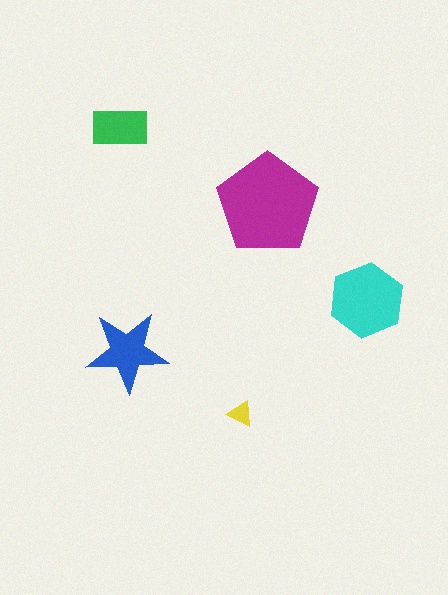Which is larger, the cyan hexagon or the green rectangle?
The cyan hexagon.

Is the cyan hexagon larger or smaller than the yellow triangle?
Larger.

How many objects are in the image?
There are 5 objects in the image.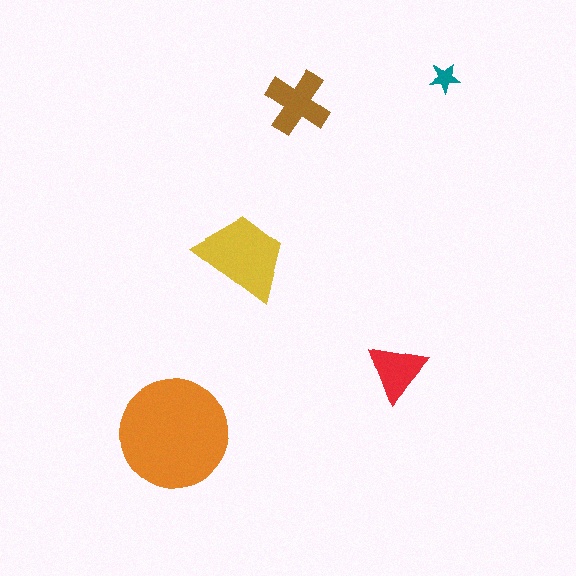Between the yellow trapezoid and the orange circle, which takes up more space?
The orange circle.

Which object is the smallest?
The teal star.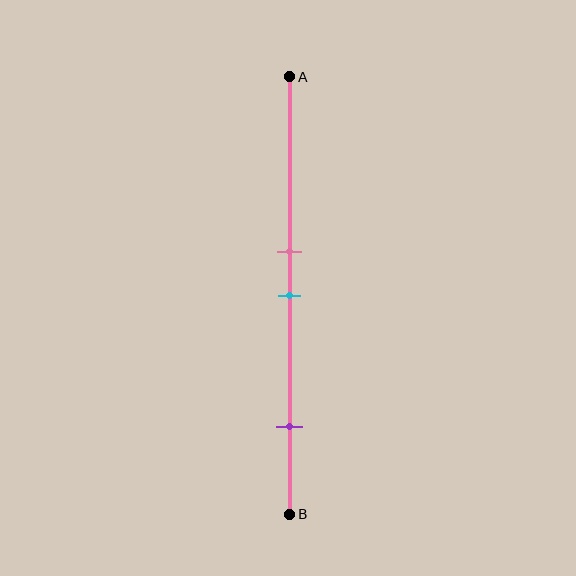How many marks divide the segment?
There are 3 marks dividing the segment.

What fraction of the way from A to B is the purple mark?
The purple mark is approximately 80% (0.8) of the way from A to B.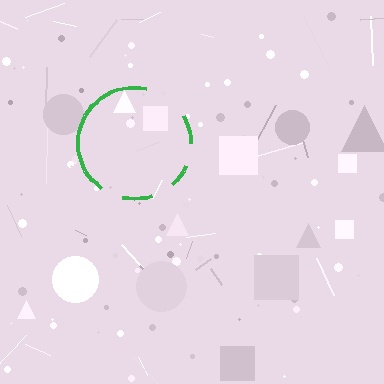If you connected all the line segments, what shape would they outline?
They would outline a circle.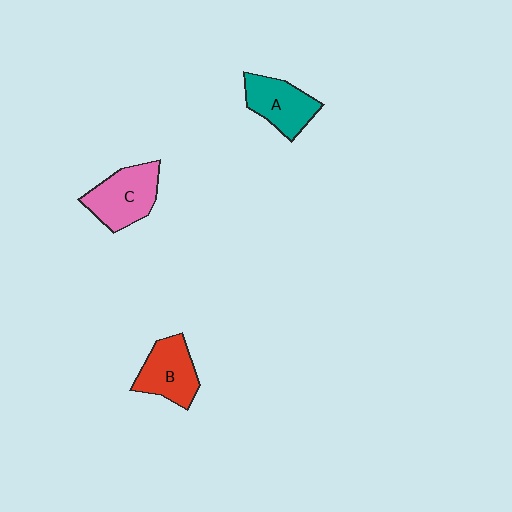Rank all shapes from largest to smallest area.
From largest to smallest: C (pink), B (red), A (teal).